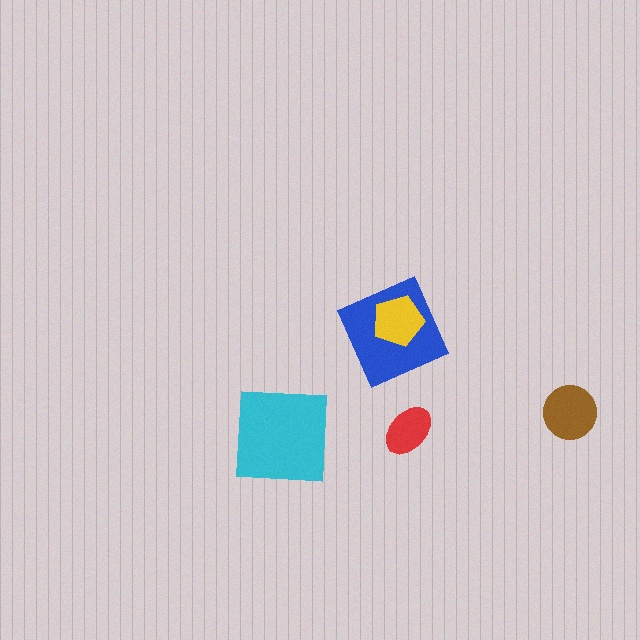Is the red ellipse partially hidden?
No, no other shape covers it.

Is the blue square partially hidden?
Yes, it is partially covered by another shape.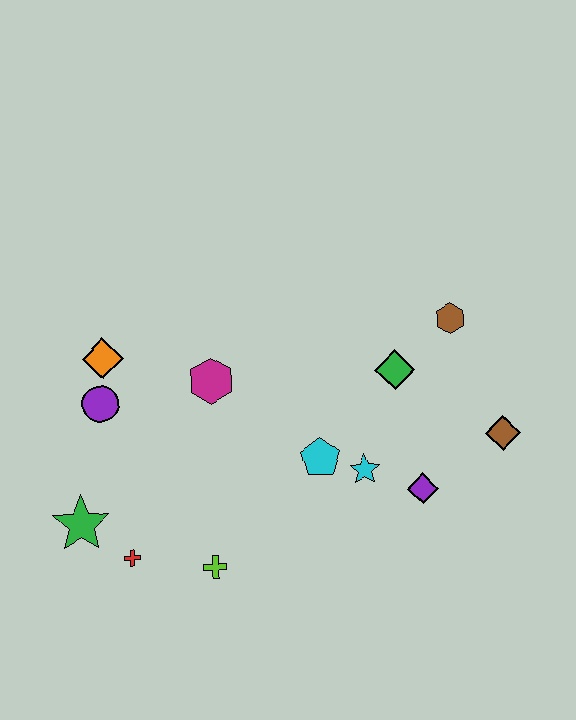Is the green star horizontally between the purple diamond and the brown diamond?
No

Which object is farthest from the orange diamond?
The brown diamond is farthest from the orange diamond.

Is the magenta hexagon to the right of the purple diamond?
No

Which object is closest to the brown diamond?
The purple diamond is closest to the brown diamond.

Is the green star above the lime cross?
Yes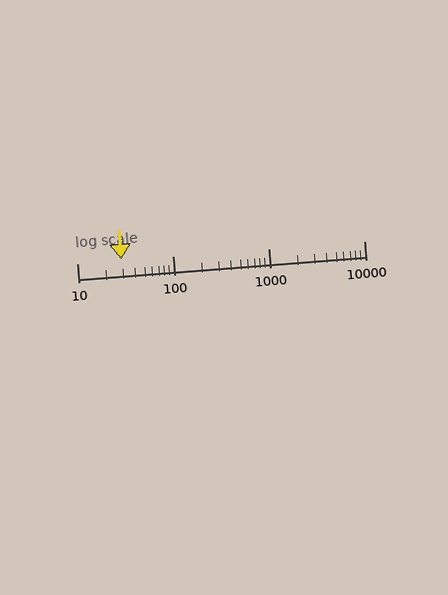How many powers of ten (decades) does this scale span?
The scale spans 3 decades, from 10 to 10000.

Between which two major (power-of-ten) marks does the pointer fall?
The pointer is between 10 and 100.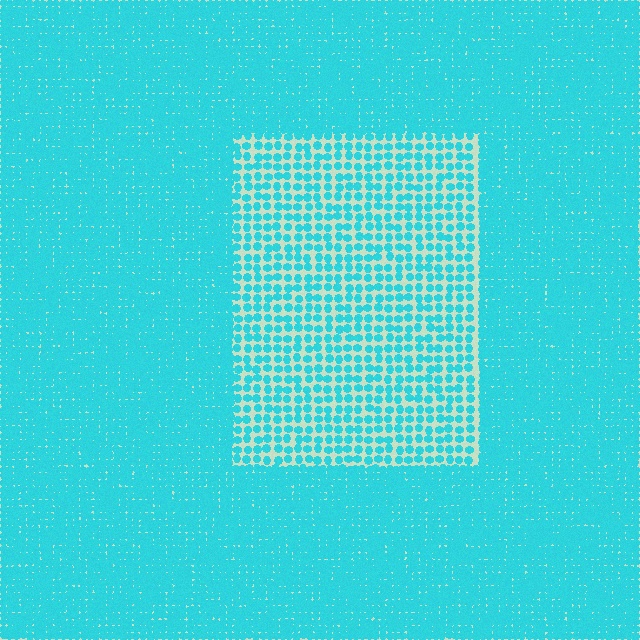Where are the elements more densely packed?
The elements are more densely packed outside the rectangle boundary.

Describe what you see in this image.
The image contains small cyan elements arranged at two different densities. A rectangle-shaped region is visible where the elements are less densely packed than the surrounding area.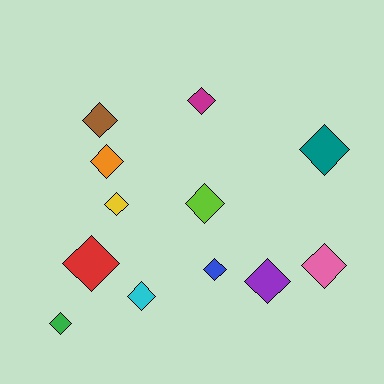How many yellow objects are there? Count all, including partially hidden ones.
There is 1 yellow object.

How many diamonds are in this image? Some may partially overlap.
There are 12 diamonds.